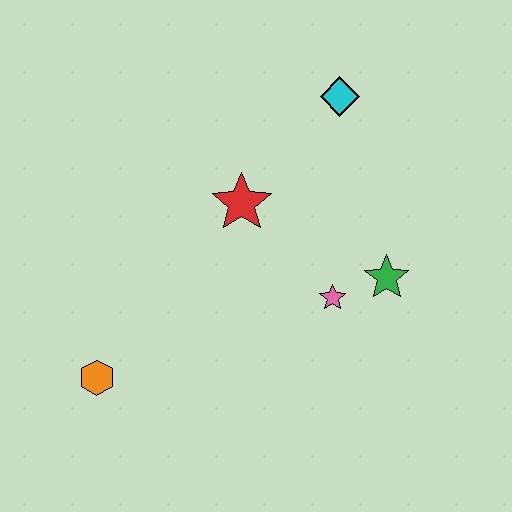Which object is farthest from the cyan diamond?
The orange hexagon is farthest from the cyan diamond.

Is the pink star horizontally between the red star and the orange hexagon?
No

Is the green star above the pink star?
Yes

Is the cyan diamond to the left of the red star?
No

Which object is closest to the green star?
The pink star is closest to the green star.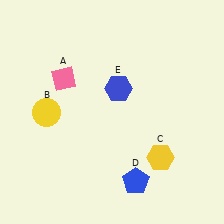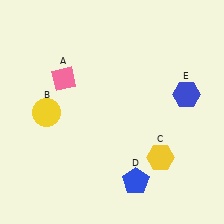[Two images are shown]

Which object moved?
The blue hexagon (E) moved right.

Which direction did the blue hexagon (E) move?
The blue hexagon (E) moved right.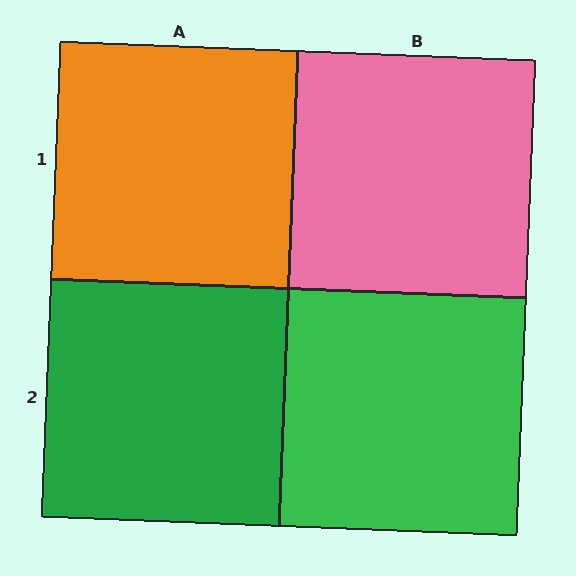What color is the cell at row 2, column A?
Green.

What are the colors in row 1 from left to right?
Orange, pink.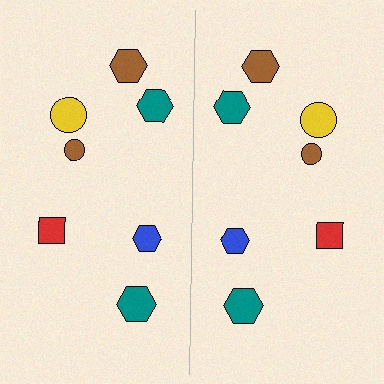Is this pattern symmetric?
Yes, this pattern has bilateral (reflection) symmetry.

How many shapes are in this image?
There are 14 shapes in this image.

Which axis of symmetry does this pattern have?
The pattern has a vertical axis of symmetry running through the center of the image.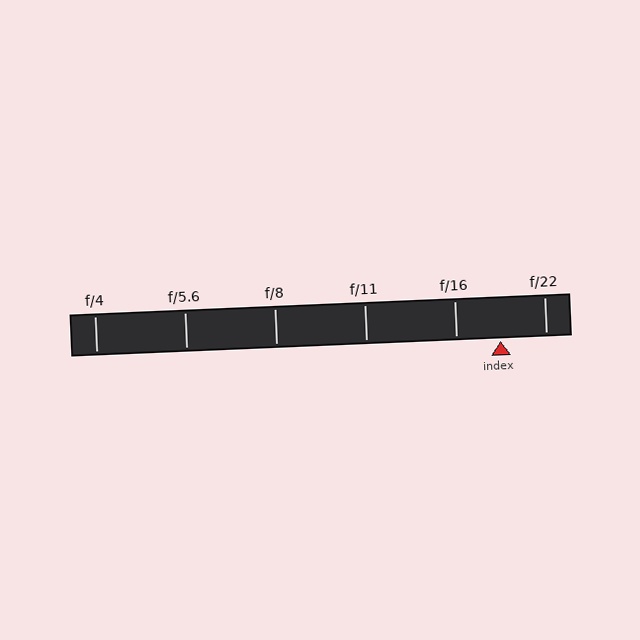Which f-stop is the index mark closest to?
The index mark is closest to f/16.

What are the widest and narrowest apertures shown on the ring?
The widest aperture shown is f/4 and the narrowest is f/22.